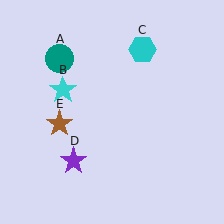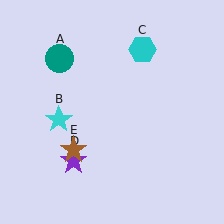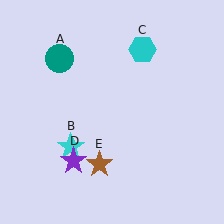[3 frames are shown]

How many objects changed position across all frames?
2 objects changed position: cyan star (object B), brown star (object E).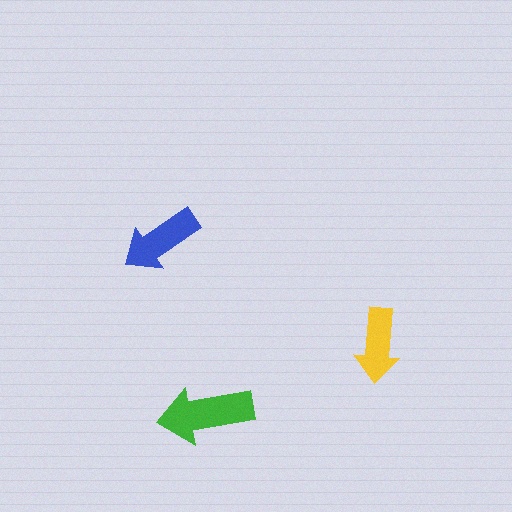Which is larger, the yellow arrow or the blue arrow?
The blue one.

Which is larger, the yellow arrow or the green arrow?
The green one.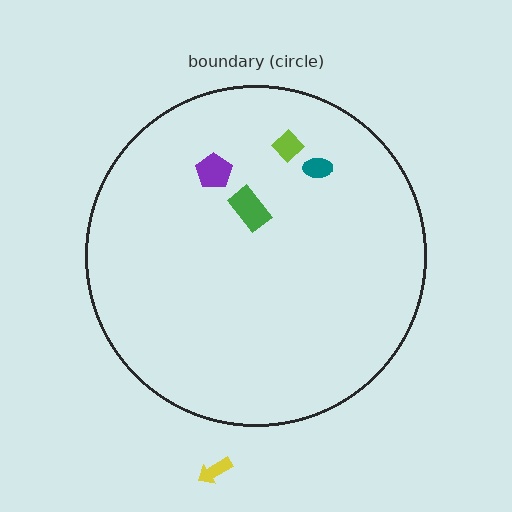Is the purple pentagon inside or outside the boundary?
Inside.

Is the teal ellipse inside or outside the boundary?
Inside.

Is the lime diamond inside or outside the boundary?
Inside.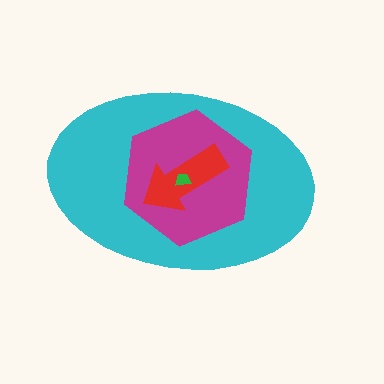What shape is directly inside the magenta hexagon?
The red arrow.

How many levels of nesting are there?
4.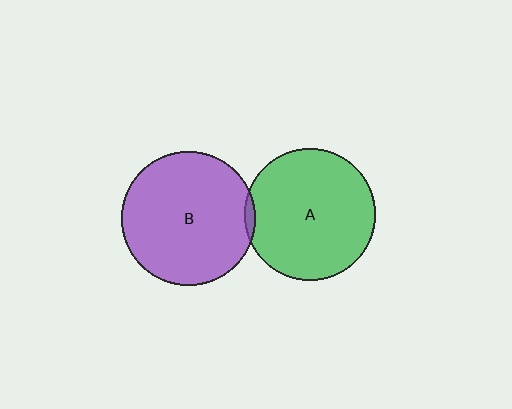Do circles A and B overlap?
Yes.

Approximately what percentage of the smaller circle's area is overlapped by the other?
Approximately 5%.